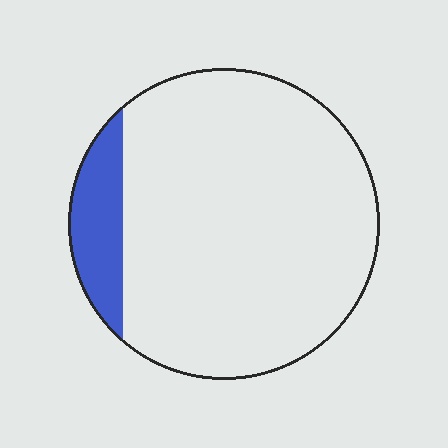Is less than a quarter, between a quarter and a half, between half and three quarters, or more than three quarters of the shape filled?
Less than a quarter.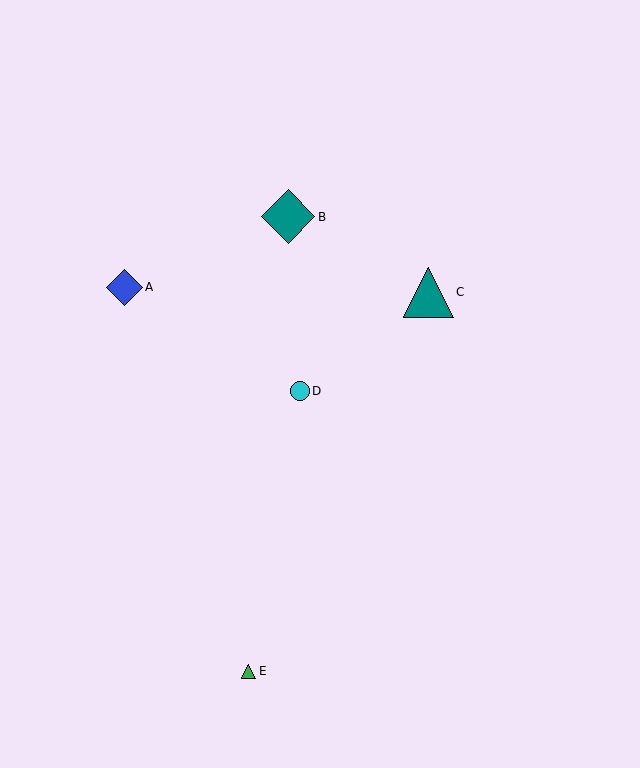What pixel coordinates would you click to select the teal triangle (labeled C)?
Click at (428, 292) to select the teal triangle C.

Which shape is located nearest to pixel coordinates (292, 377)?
The cyan circle (labeled D) at (300, 391) is nearest to that location.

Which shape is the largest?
The teal diamond (labeled B) is the largest.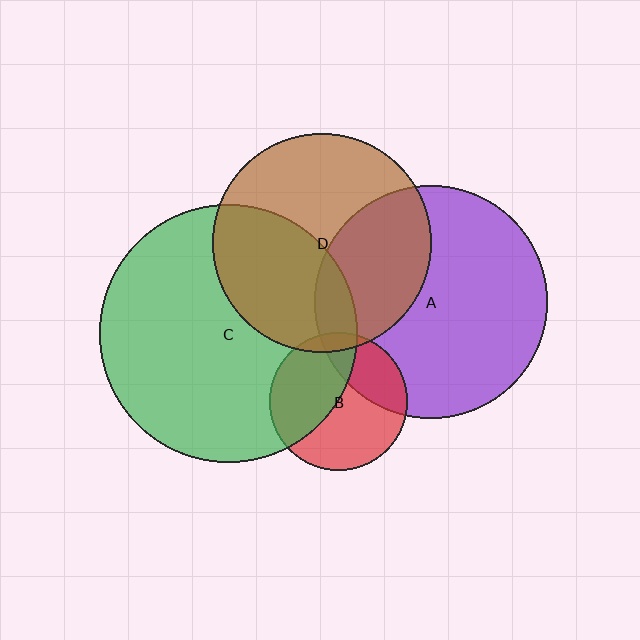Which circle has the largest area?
Circle C (green).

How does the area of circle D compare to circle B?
Approximately 2.5 times.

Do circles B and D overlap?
Yes.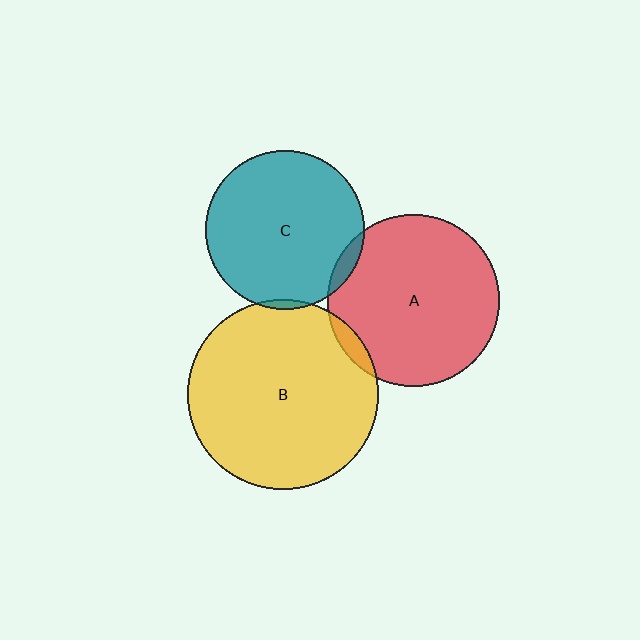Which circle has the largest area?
Circle B (yellow).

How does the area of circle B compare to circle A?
Approximately 1.2 times.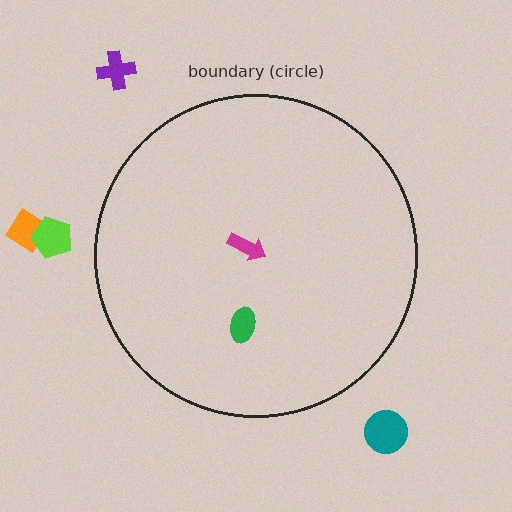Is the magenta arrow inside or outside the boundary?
Inside.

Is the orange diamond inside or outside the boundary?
Outside.